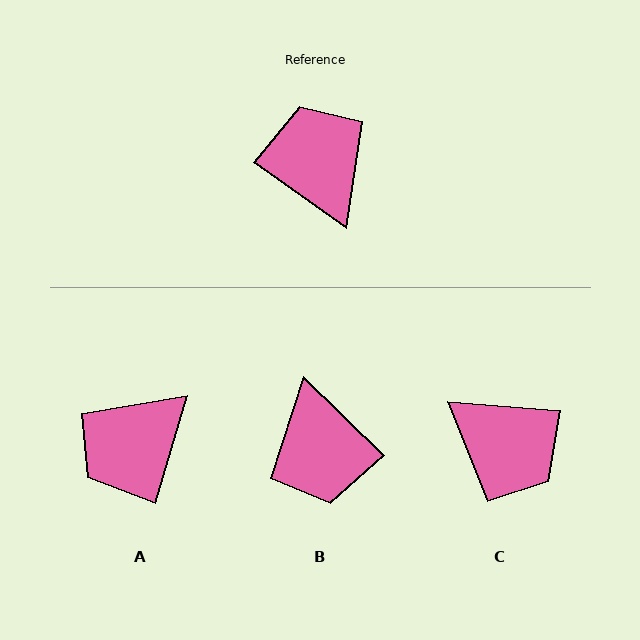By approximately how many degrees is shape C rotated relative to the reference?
Approximately 149 degrees clockwise.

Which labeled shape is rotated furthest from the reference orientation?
B, about 171 degrees away.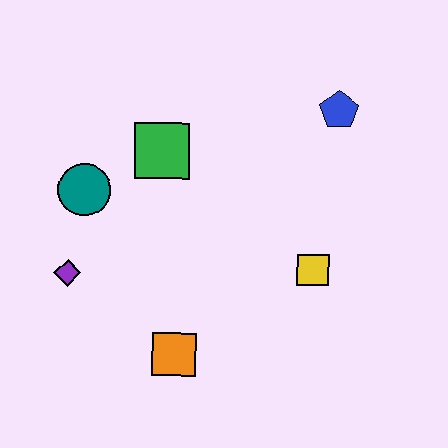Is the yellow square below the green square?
Yes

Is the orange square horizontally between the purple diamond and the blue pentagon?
Yes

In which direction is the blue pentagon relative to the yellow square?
The blue pentagon is above the yellow square.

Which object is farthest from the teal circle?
The blue pentagon is farthest from the teal circle.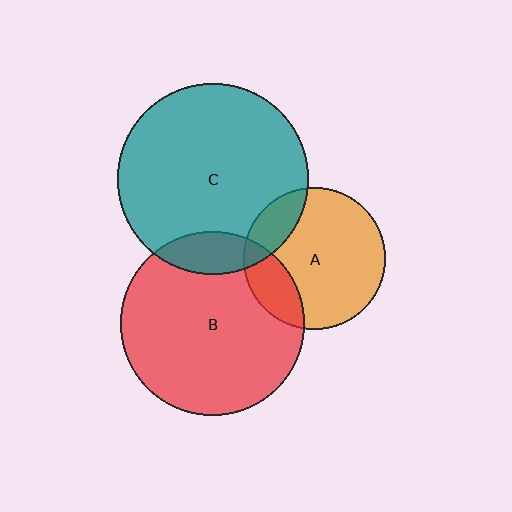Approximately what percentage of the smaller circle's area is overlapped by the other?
Approximately 15%.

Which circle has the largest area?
Circle C (teal).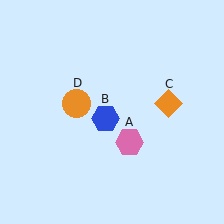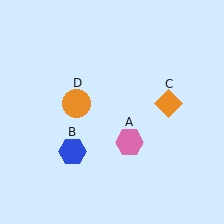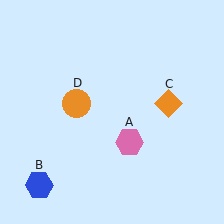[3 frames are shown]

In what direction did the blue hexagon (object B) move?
The blue hexagon (object B) moved down and to the left.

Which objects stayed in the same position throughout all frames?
Pink hexagon (object A) and orange diamond (object C) and orange circle (object D) remained stationary.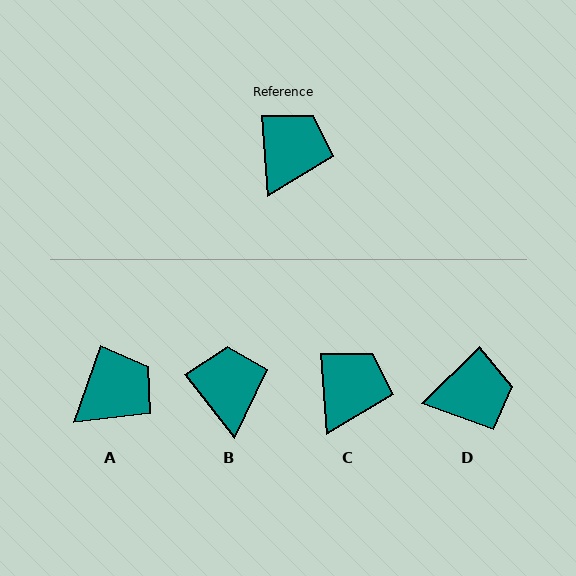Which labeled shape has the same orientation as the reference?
C.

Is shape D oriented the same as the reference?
No, it is off by about 50 degrees.